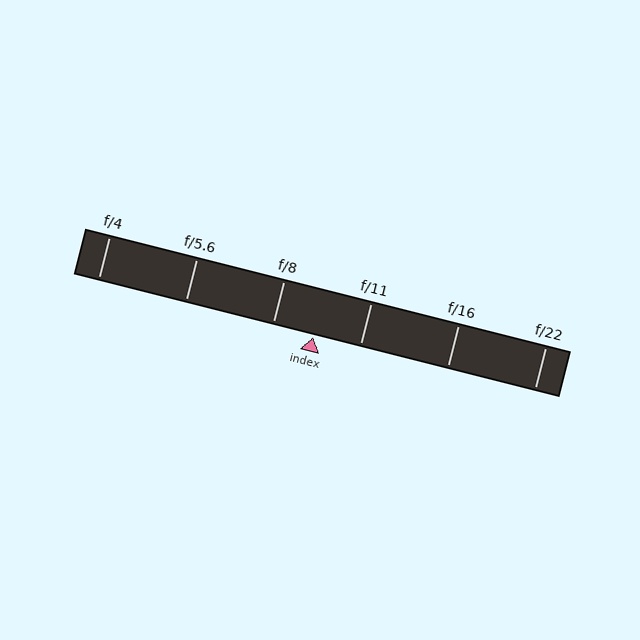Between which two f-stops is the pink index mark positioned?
The index mark is between f/8 and f/11.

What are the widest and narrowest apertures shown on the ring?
The widest aperture shown is f/4 and the narrowest is f/22.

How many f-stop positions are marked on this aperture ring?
There are 6 f-stop positions marked.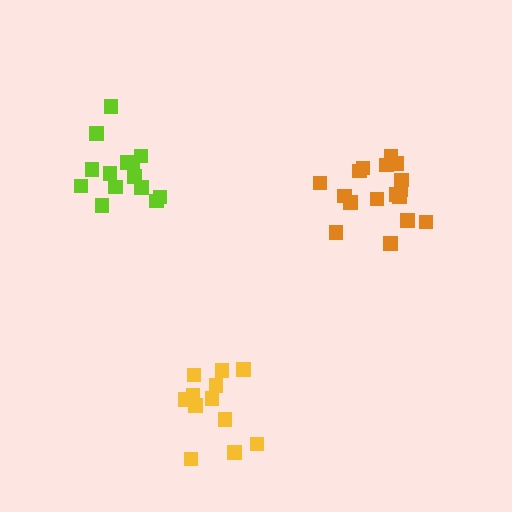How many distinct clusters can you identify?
There are 3 distinct clusters.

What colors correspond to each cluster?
The clusters are colored: orange, lime, yellow.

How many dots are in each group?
Group 1: 17 dots, Group 2: 14 dots, Group 3: 12 dots (43 total).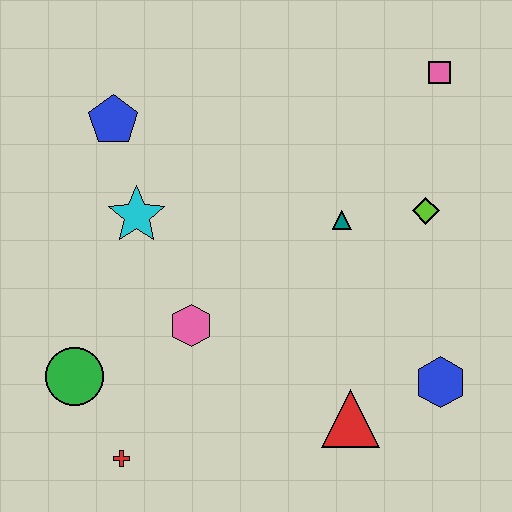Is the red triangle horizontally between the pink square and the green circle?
Yes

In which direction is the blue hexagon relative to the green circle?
The blue hexagon is to the right of the green circle.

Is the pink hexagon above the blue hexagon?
Yes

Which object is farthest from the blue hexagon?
The blue pentagon is farthest from the blue hexagon.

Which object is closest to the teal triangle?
The lime diamond is closest to the teal triangle.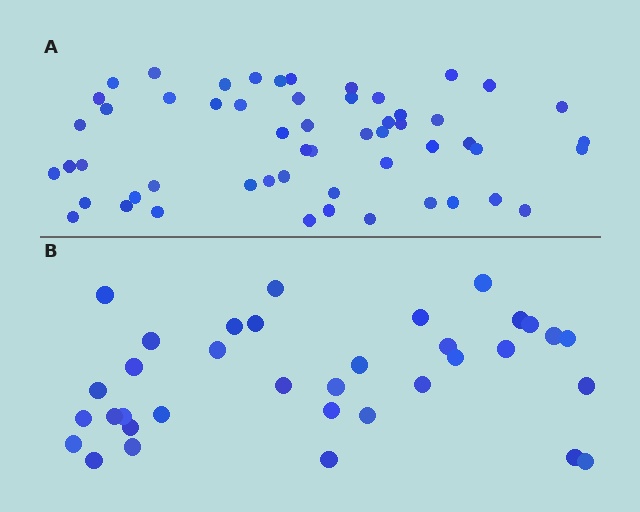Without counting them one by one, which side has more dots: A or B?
Region A (the top region) has more dots.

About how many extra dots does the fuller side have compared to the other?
Region A has approximately 20 more dots than region B.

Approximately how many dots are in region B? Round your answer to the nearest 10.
About 40 dots. (The exact count is 35, which rounds to 40.)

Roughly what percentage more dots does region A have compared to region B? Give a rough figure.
About 55% more.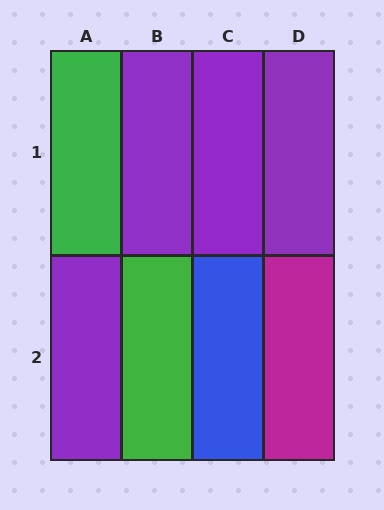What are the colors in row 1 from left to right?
Green, purple, purple, purple.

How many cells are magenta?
1 cell is magenta.